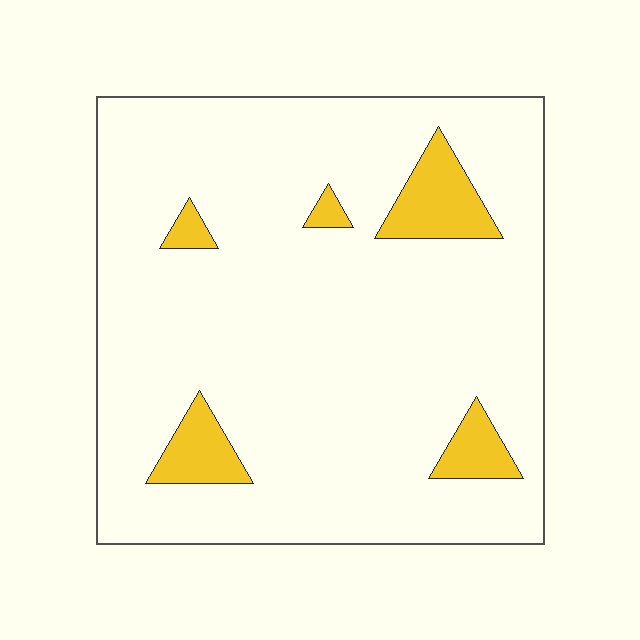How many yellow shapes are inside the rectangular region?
5.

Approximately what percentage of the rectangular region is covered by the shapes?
Approximately 10%.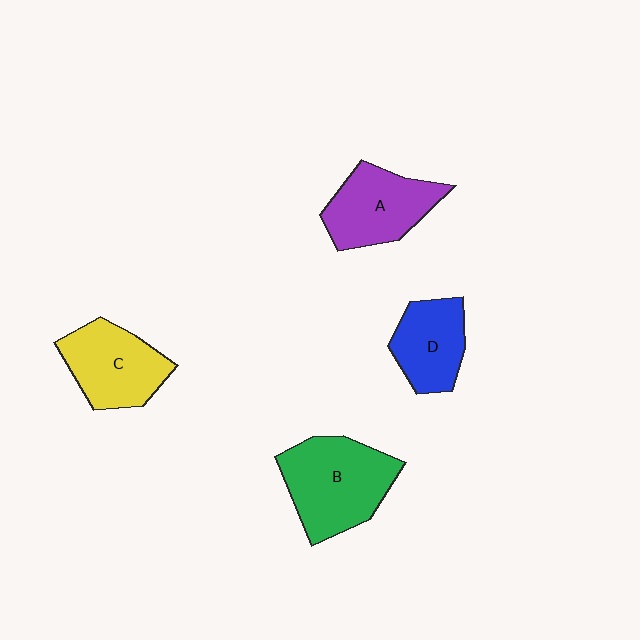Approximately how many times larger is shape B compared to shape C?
Approximately 1.3 times.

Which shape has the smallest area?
Shape D (blue).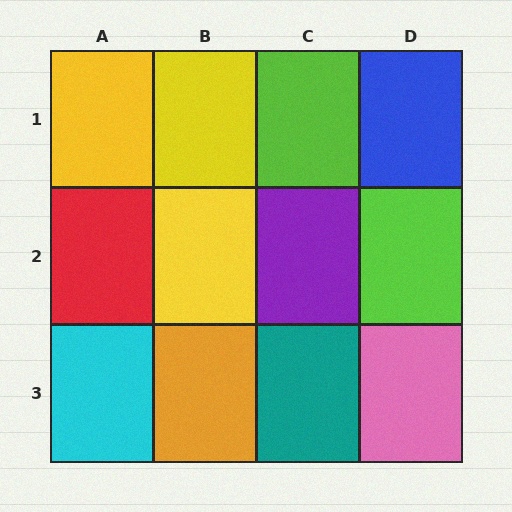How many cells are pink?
1 cell is pink.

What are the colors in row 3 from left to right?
Cyan, orange, teal, pink.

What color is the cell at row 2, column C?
Purple.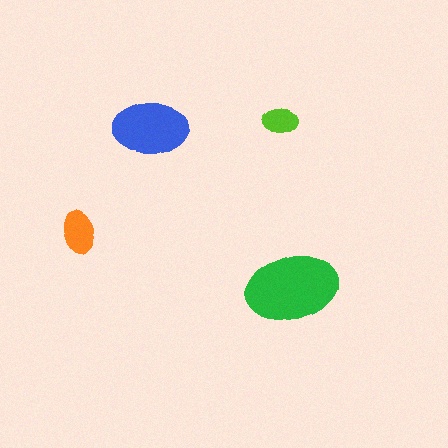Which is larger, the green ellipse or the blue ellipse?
The green one.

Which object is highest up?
The lime ellipse is topmost.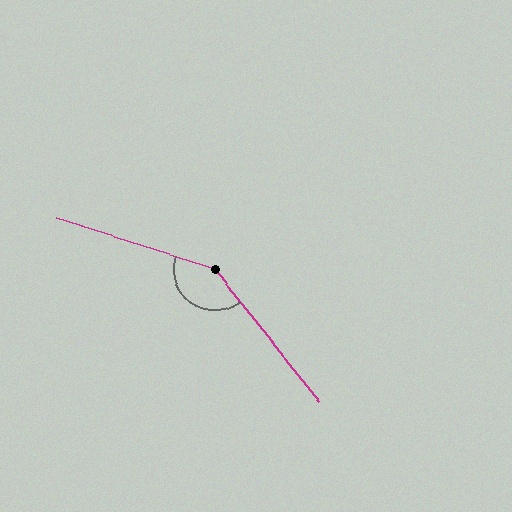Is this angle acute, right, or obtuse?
It is obtuse.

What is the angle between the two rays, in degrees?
Approximately 146 degrees.